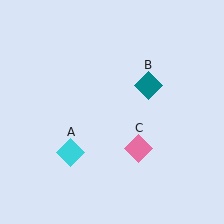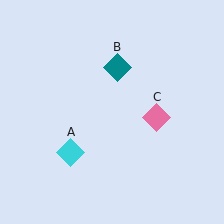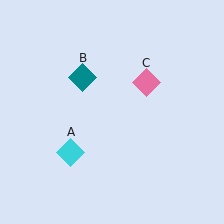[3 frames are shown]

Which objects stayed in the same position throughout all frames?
Cyan diamond (object A) remained stationary.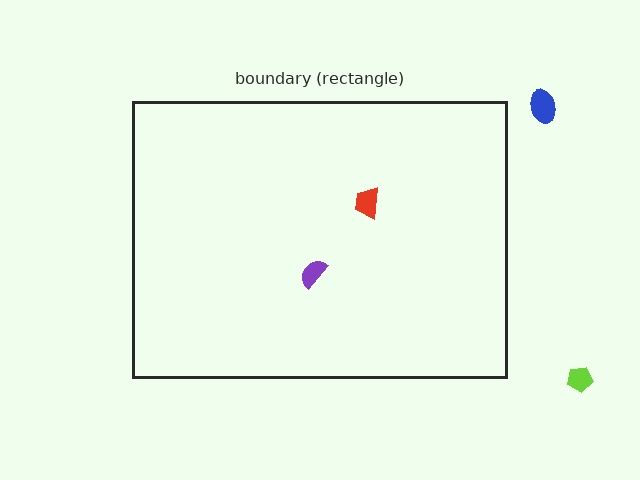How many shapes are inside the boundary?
2 inside, 2 outside.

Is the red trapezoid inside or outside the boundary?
Inside.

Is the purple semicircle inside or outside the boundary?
Inside.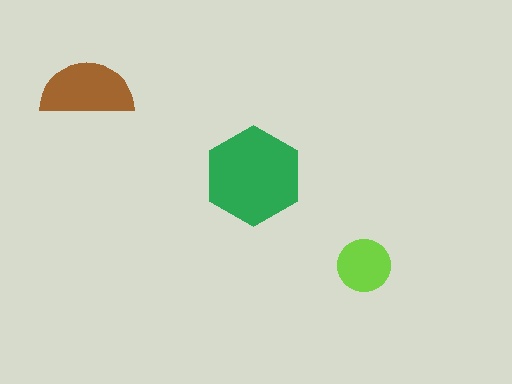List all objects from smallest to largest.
The lime circle, the brown semicircle, the green hexagon.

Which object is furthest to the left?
The brown semicircle is leftmost.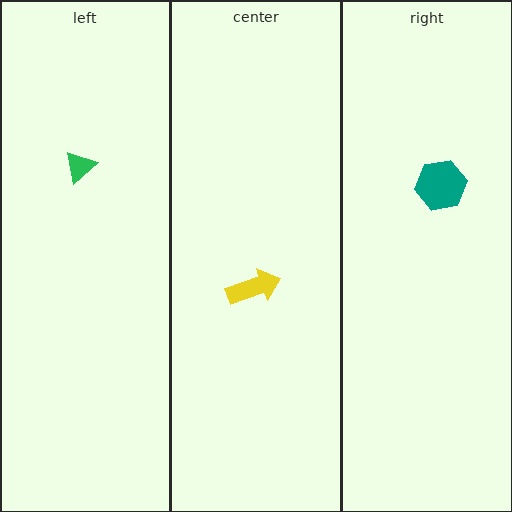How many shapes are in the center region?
1.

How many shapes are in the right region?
1.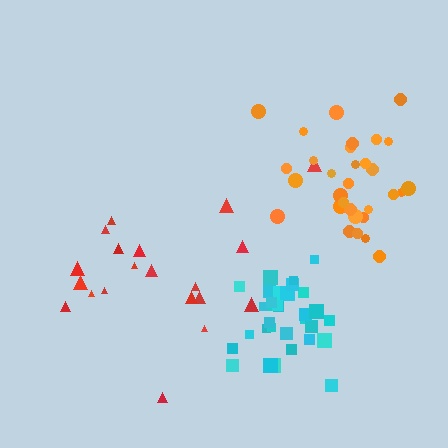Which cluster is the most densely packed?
Cyan.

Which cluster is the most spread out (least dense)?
Red.